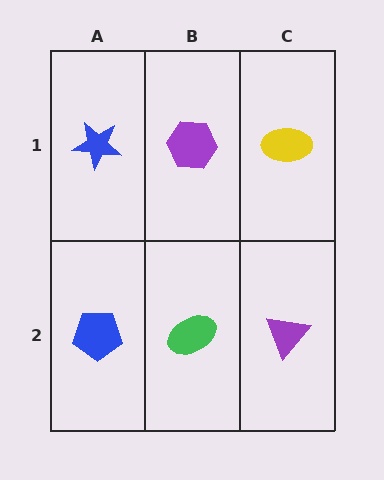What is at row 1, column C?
A yellow ellipse.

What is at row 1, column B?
A purple hexagon.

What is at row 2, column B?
A green ellipse.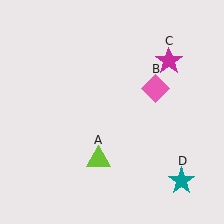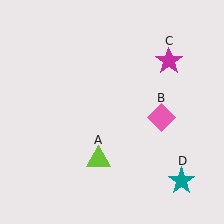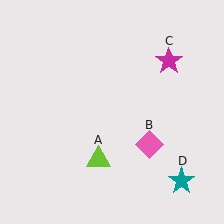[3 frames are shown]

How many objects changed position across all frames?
1 object changed position: pink diamond (object B).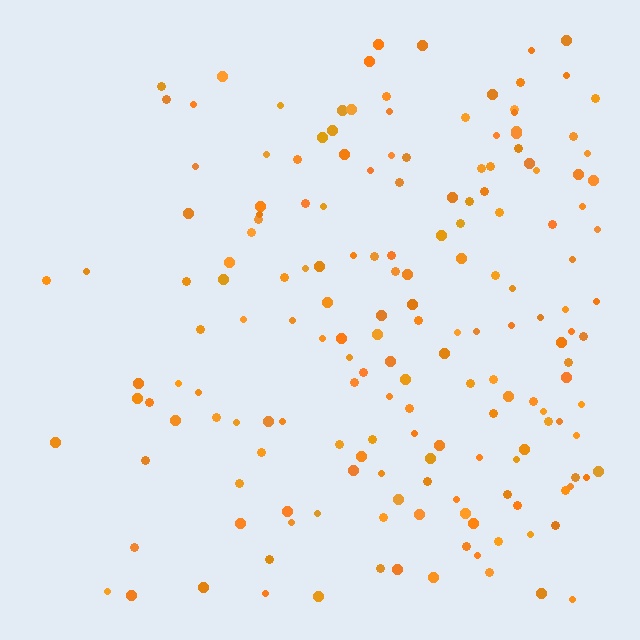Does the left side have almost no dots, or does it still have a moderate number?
Still a moderate number, just noticeably fewer than the right.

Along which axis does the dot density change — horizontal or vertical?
Horizontal.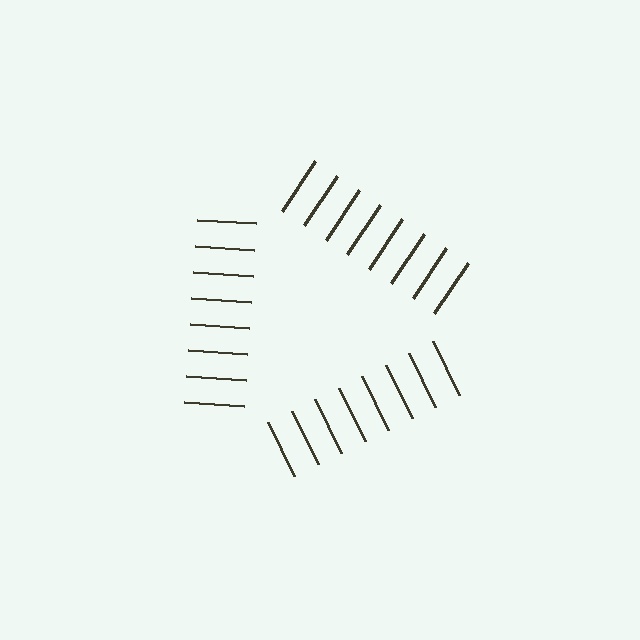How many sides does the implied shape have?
3 sides — the line-ends trace a triangle.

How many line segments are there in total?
24 — 8 along each of the 3 edges.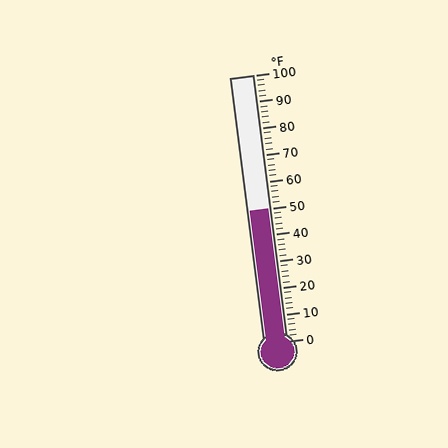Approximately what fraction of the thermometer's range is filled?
The thermometer is filled to approximately 50% of its range.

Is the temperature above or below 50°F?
The temperature is at 50°F.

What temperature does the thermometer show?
The thermometer shows approximately 50°F.